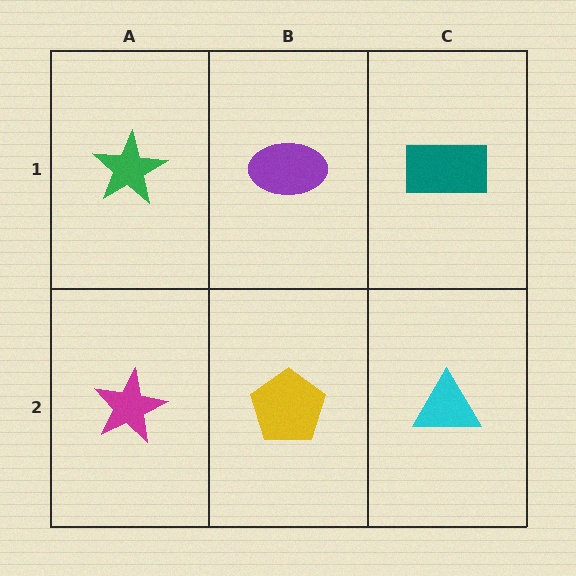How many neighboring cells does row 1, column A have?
2.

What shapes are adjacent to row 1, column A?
A magenta star (row 2, column A), a purple ellipse (row 1, column B).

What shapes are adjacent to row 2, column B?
A purple ellipse (row 1, column B), a magenta star (row 2, column A), a cyan triangle (row 2, column C).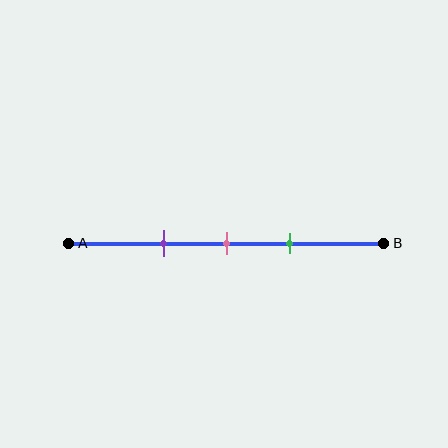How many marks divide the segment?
There are 3 marks dividing the segment.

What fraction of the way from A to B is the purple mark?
The purple mark is approximately 30% (0.3) of the way from A to B.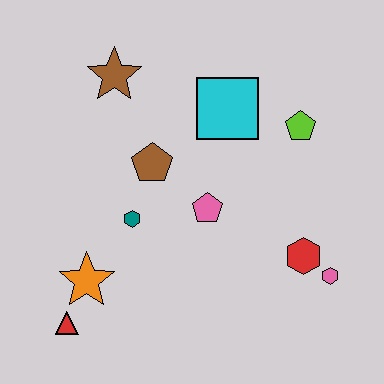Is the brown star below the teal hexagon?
No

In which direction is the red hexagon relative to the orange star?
The red hexagon is to the right of the orange star.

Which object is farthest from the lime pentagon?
The red triangle is farthest from the lime pentagon.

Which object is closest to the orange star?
The red triangle is closest to the orange star.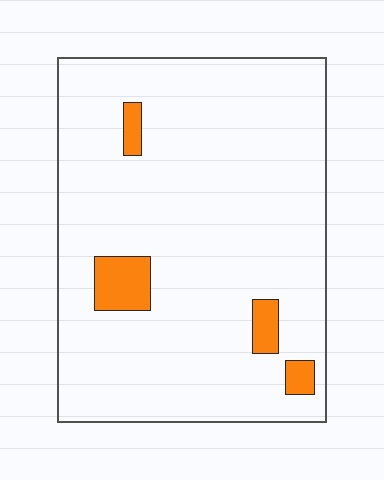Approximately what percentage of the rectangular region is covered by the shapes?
Approximately 5%.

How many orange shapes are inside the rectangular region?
4.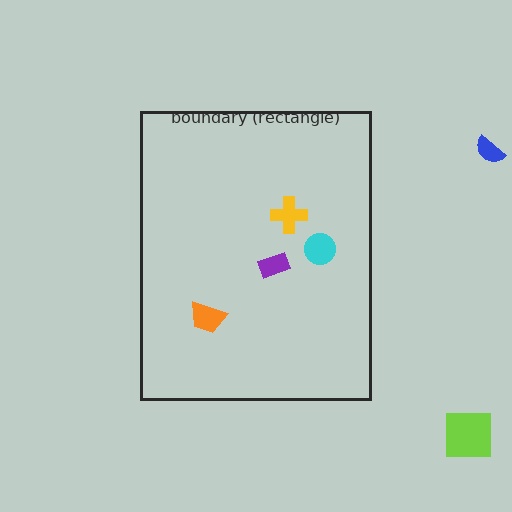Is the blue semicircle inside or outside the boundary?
Outside.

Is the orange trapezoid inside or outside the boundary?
Inside.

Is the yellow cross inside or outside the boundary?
Inside.